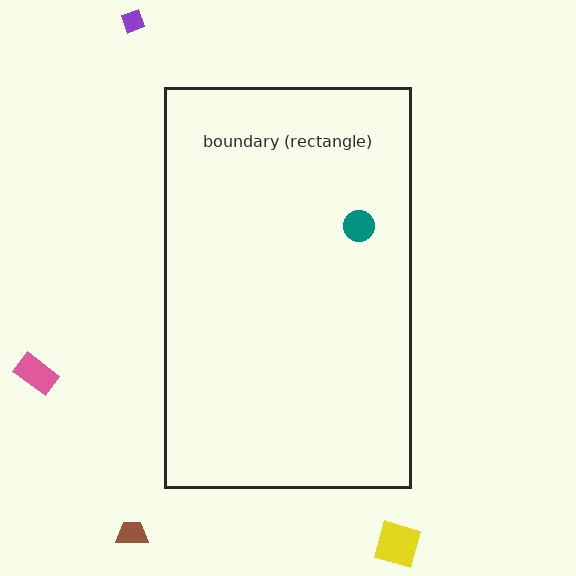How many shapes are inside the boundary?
1 inside, 4 outside.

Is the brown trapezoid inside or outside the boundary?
Outside.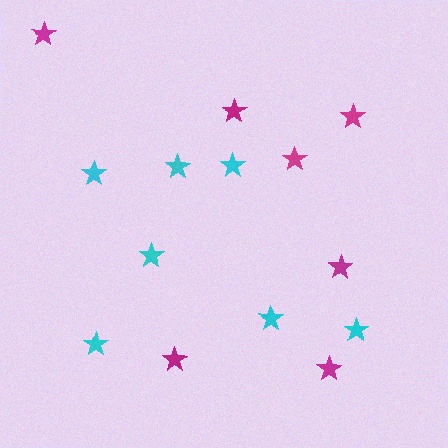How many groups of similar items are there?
There are 2 groups: one group of magenta stars (7) and one group of cyan stars (7).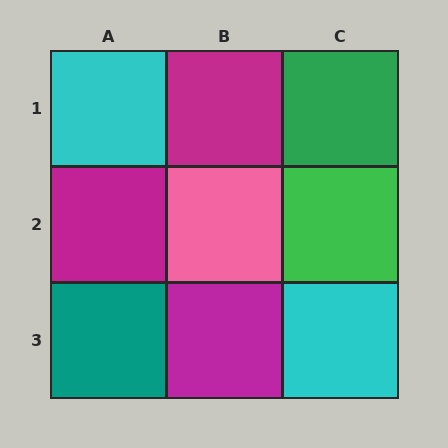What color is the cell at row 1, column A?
Cyan.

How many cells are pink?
1 cell is pink.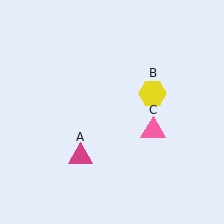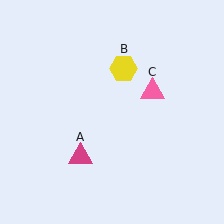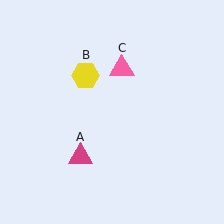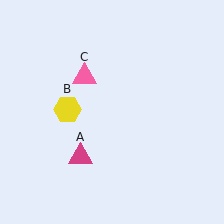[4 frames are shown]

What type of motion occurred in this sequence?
The yellow hexagon (object B), pink triangle (object C) rotated counterclockwise around the center of the scene.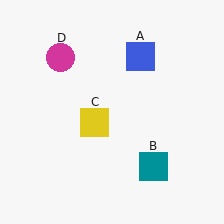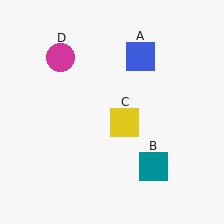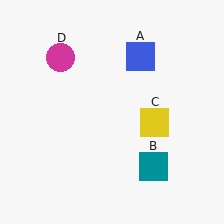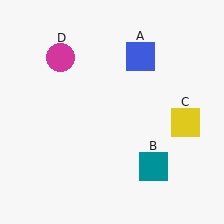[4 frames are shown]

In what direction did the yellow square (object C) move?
The yellow square (object C) moved right.